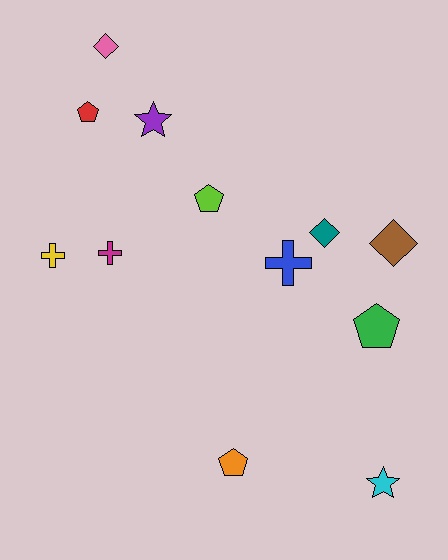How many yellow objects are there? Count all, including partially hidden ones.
There is 1 yellow object.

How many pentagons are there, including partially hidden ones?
There are 4 pentagons.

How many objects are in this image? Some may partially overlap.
There are 12 objects.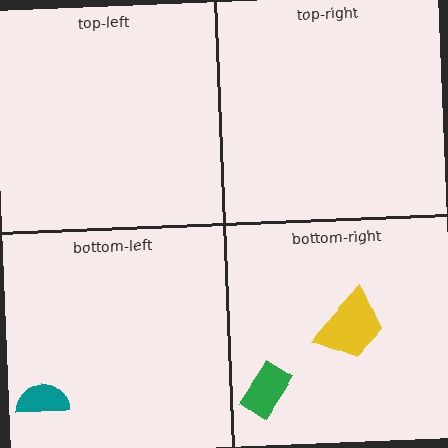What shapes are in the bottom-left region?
The teal semicircle.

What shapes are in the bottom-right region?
The green rectangle, the yellow trapezoid.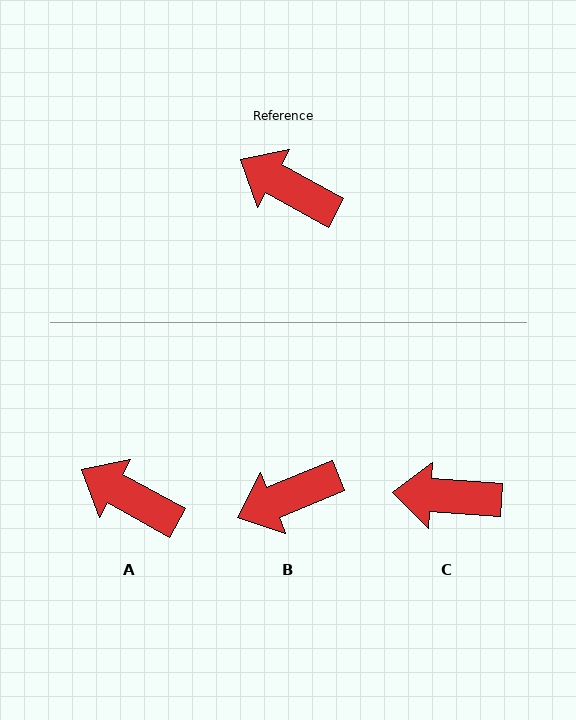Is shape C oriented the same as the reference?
No, it is off by about 25 degrees.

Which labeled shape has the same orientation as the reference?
A.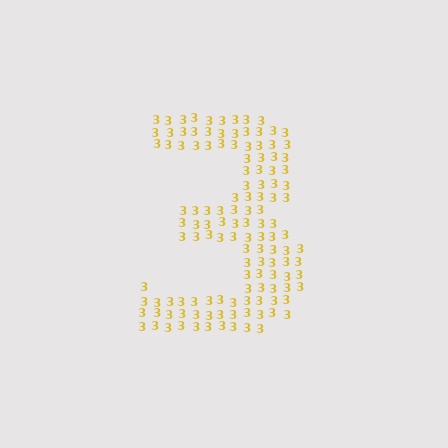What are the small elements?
The small elements are digit 3's.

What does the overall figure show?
The overall figure shows the digit 3.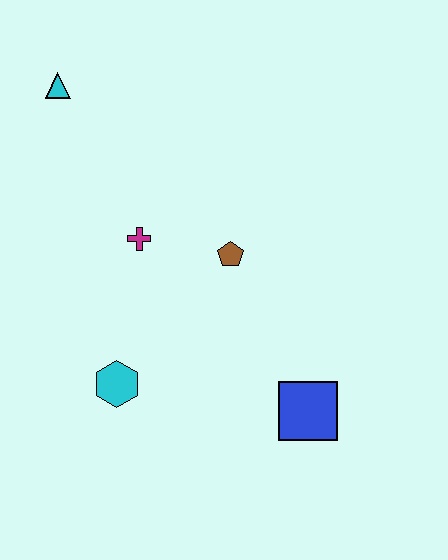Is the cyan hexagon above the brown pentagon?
No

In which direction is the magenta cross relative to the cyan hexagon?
The magenta cross is above the cyan hexagon.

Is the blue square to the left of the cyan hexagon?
No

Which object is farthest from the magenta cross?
The blue square is farthest from the magenta cross.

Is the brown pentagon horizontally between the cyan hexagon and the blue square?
Yes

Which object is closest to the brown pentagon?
The magenta cross is closest to the brown pentagon.